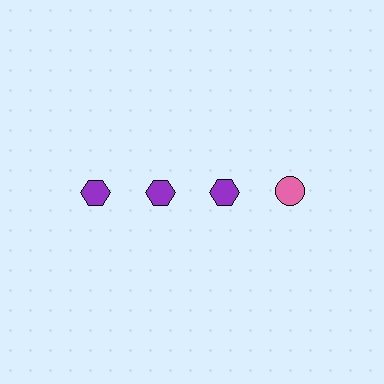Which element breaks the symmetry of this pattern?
The pink circle in the top row, second from right column breaks the symmetry. All other shapes are purple hexagons.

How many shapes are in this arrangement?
There are 4 shapes arranged in a grid pattern.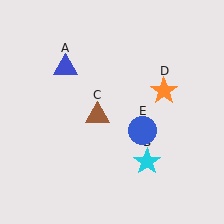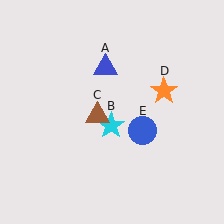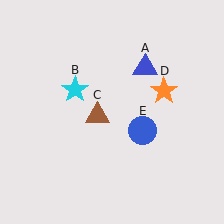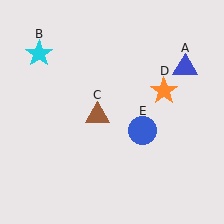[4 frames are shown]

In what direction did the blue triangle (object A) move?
The blue triangle (object A) moved right.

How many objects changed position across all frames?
2 objects changed position: blue triangle (object A), cyan star (object B).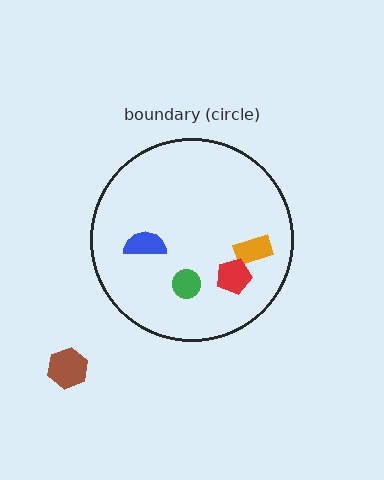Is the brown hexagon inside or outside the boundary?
Outside.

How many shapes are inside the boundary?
4 inside, 1 outside.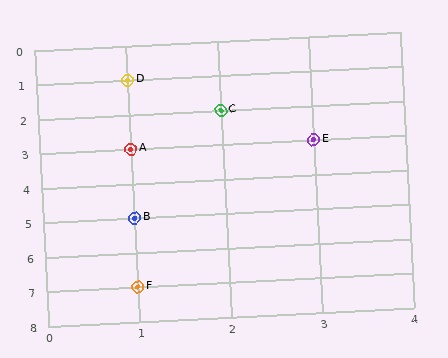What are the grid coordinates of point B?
Point B is at grid coordinates (1, 5).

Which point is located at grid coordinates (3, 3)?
Point E is at (3, 3).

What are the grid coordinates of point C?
Point C is at grid coordinates (2, 2).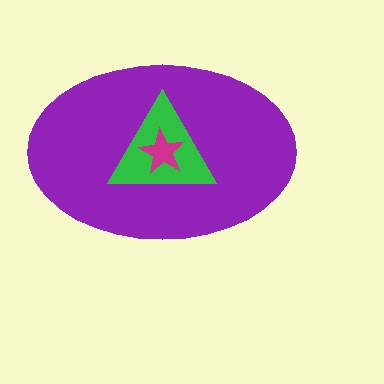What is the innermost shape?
The magenta star.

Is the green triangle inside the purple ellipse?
Yes.